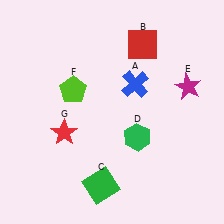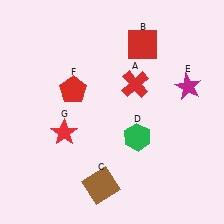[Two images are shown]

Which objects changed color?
A changed from blue to red. C changed from green to brown. F changed from lime to red.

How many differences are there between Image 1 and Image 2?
There are 3 differences between the two images.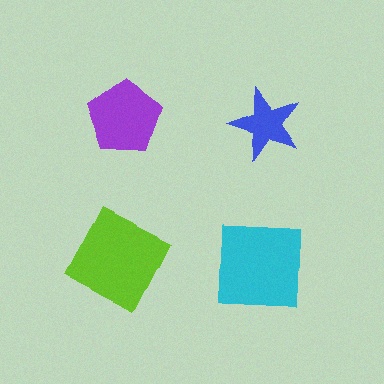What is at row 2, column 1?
A lime square.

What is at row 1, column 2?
A blue star.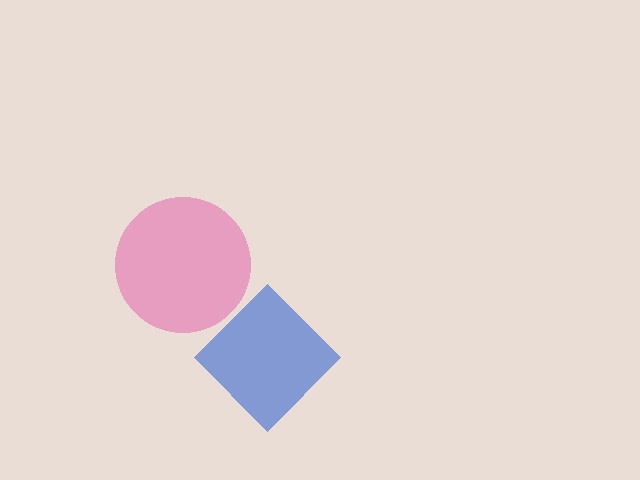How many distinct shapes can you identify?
There are 2 distinct shapes: a blue diamond, a pink circle.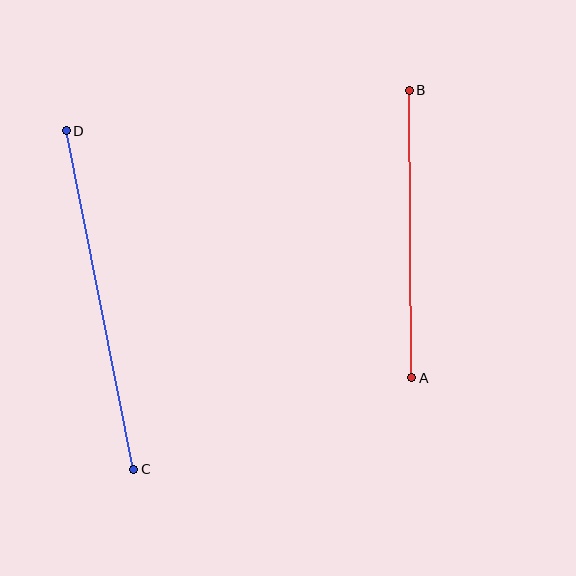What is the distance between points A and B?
The distance is approximately 287 pixels.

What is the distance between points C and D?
The distance is approximately 345 pixels.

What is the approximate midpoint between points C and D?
The midpoint is at approximately (100, 300) pixels.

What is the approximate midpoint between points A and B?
The midpoint is at approximately (411, 234) pixels.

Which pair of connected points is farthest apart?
Points C and D are farthest apart.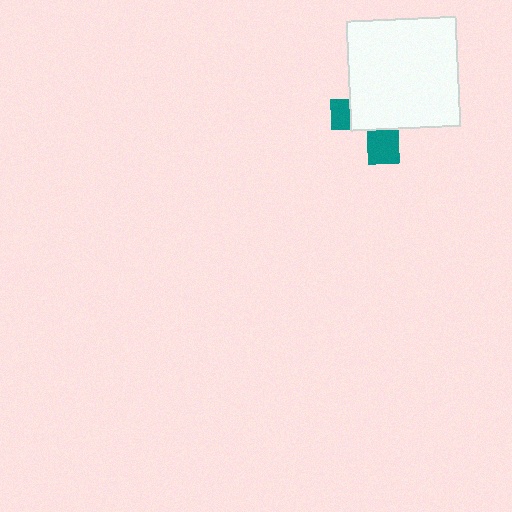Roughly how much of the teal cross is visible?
A small part of it is visible (roughly 30%).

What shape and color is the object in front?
The object in front is a white square.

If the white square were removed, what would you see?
You would see the complete teal cross.